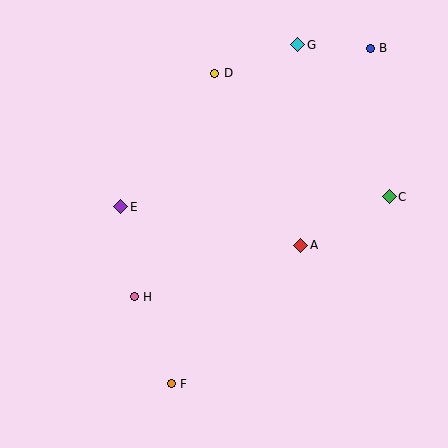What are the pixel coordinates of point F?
Point F is at (171, 384).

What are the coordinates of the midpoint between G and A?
The midpoint between G and A is at (299, 145).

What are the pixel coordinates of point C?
Point C is at (389, 197).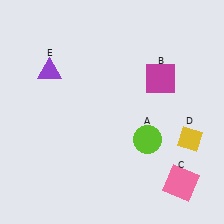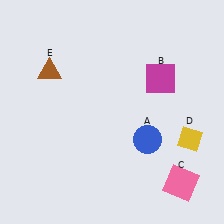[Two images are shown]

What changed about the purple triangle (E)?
In Image 1, E is purple. In Image 2, it changed to brown.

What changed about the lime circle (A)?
In Image 1, A is lime. In Image 2, it changed to blue.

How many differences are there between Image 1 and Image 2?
There are 2 differences between the two images.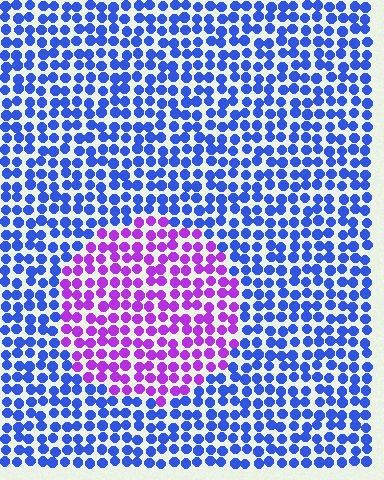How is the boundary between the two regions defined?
The boundary is defined purely by a slight shift in hue (about 59 degrees). Spacing, size, and orientation are identical on both sides.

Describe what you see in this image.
The image is filled with small blue elements in a uniform arrangement. A circle-shaped region is visible where the elements are tinted to a slightly different hue, forming a subtle color boundary.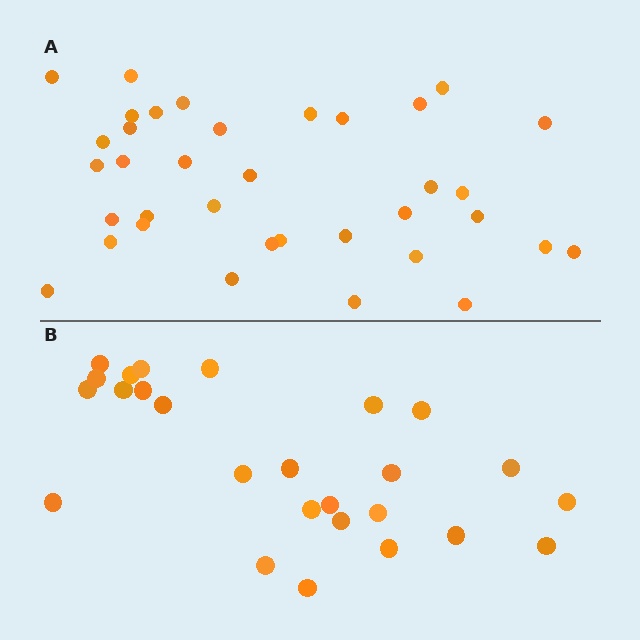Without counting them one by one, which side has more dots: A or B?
Region A (the top region) has more dots.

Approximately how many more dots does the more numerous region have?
Region A has roughly 10 or so more dots than region B.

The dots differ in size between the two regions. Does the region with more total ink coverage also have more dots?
No. Region B has more total ink coverage because its dots are larger, but region A actually contains more individual dots. Total area can be misleading — the number of items is what matters here.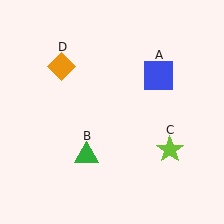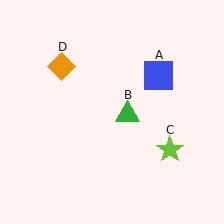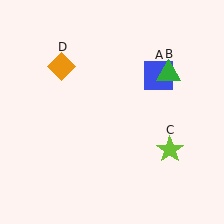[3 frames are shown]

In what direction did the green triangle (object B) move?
The green triangle (object B) moved up and to the right.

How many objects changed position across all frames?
1 object changed position: green triangle (object B).